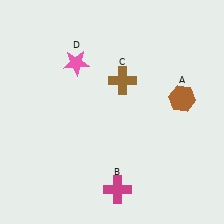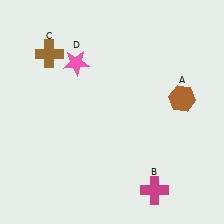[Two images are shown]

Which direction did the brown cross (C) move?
The brown cross (C) moved left.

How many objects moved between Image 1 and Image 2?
2 objects moved between the two images.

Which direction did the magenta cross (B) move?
The magenta cross (B) moved right.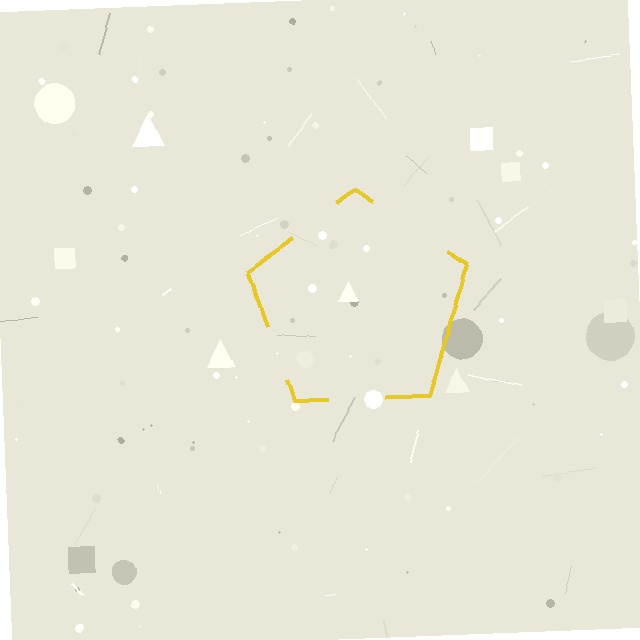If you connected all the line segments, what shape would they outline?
They would outline a pentagon.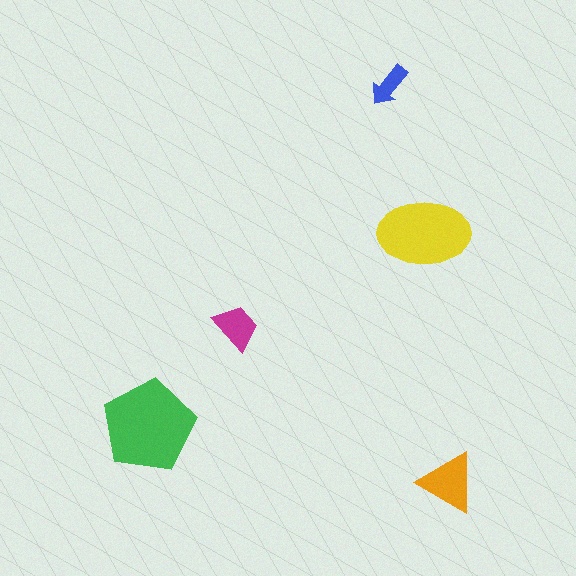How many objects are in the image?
There are 5 objects in the image.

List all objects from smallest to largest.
The blue arrow, the magenta trapezoid, the orange triangle, the yellow ellipse, the green pentagon.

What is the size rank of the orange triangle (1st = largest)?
3rd.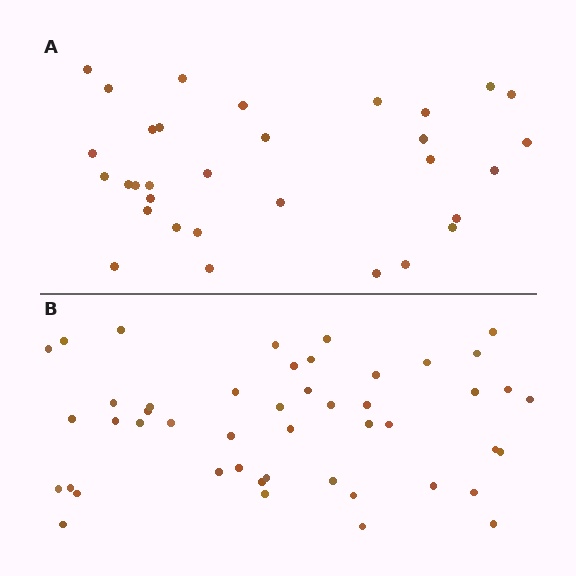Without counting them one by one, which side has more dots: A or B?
Region B (the bottom region) has more dots.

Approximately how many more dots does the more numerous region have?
Region B has approximately 15 more dots than region A.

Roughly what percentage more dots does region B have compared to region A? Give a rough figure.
About 45% more.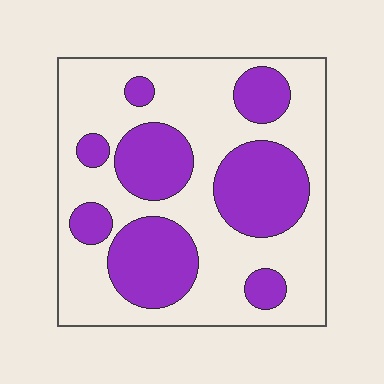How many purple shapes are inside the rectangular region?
8.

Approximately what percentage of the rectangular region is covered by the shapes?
Approximately 35%.